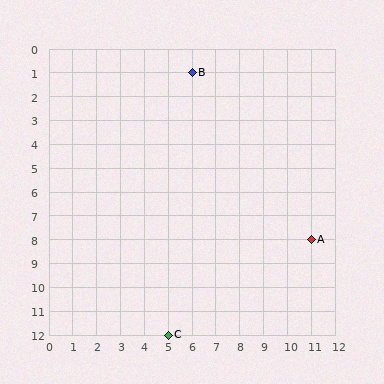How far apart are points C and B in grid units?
Points C and B are 1 column and 11 rows apart (about 11.0 grid units diagonally).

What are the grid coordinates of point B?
Point B is at grid coordinates (6, 1).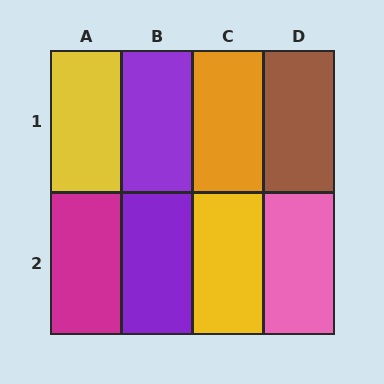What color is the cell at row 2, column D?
Pink.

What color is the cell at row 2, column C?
Yellow.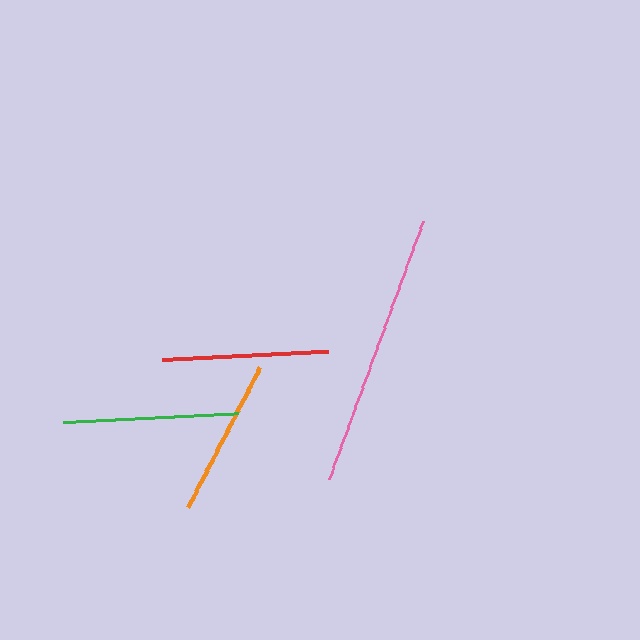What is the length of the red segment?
The red segment is approximately 166 pixels long.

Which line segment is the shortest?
The orange line is the shortest at approximately 157 pixels.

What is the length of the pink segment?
The pink segment is approximately 275 pixels long.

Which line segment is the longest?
The pink line is the longest at approximately 275 pixels.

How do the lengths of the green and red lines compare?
The green and red lines are approximately the same length.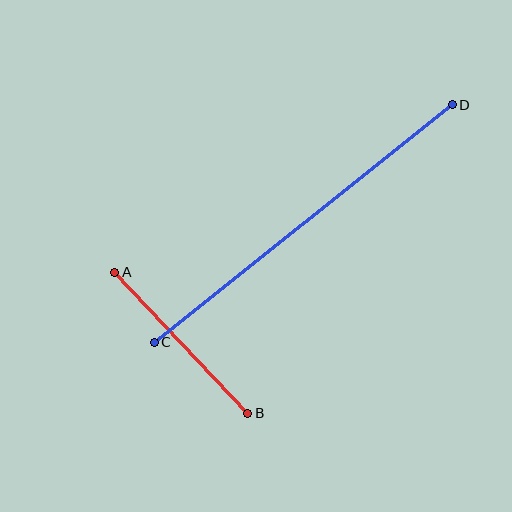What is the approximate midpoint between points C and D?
The midpoint is at approximately (303, 224) pixels.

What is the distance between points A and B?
The distance is approximately 194 pixels.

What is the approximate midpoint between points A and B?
The midpoint is at approximately (181, 343) pixels.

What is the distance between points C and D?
The distance is approximately 381 pixels.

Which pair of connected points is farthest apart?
Points C and D are farthest apart.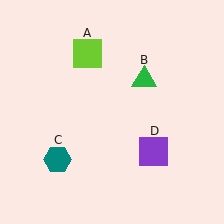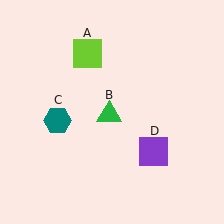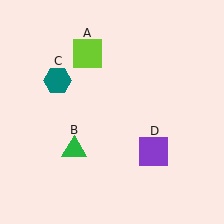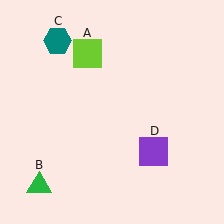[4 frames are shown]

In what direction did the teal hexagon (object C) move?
The teal hexagon (object C) moved up.